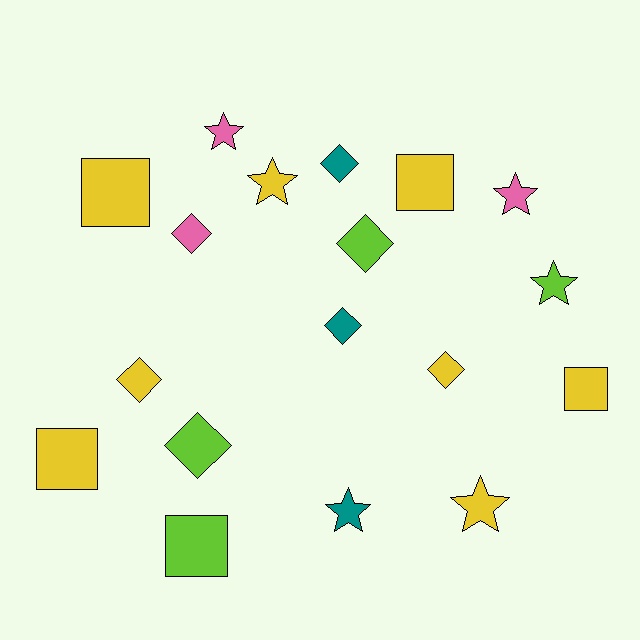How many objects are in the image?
There are 18 objects.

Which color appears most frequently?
Yellow, with 8 objects.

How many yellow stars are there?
There are 2 yellow stars.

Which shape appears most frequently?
Diamond, with 7 objects.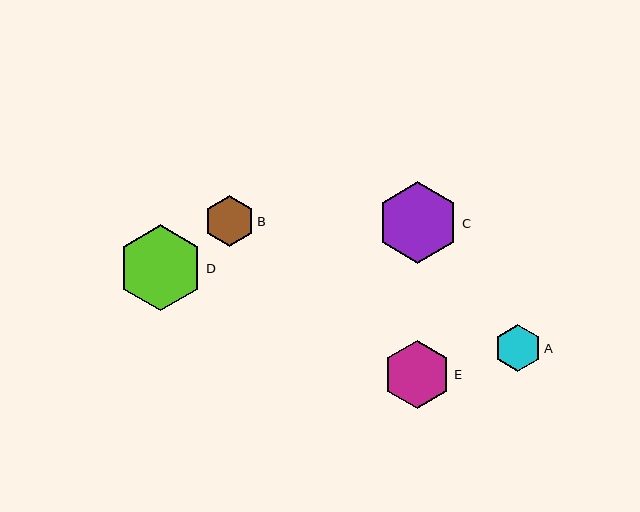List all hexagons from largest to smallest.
From largest to smallest: D, C, E, B, A.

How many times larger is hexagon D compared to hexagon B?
Hexagon D is approximately 1.7 times the size of hexagon B.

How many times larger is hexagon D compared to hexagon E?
Hexagon D is approximately 1.3 times the size of hexagon E.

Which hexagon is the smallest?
Hexagon A is the smallest with a size of approximately 47 pixels.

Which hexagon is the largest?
Hexagon D is the largest with a size of approximately 86 pixels.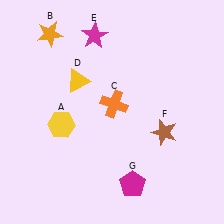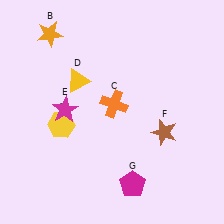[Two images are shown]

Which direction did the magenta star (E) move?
The magenta star (E) moved down.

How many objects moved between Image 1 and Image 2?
1 object moved between the two images.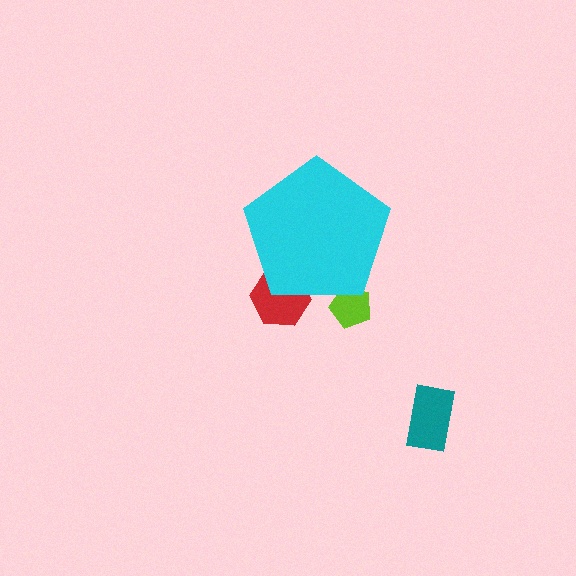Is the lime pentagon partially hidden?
Yes, the lime pentagon is partially hidden behind the cyan pentagon.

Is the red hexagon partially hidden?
Yes, the red hexagon is partially hidden behind the cyan pentagon.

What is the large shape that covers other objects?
A cyan pentagon.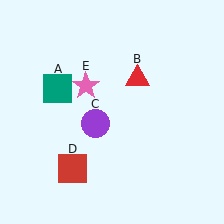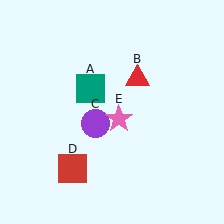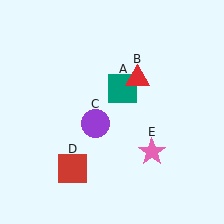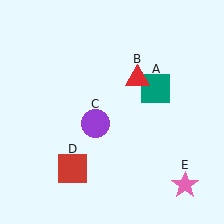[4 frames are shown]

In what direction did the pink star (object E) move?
The pink star (object E) moved down and to the right.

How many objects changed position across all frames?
2 objects changed position: teal square (object A), pink star (object E).